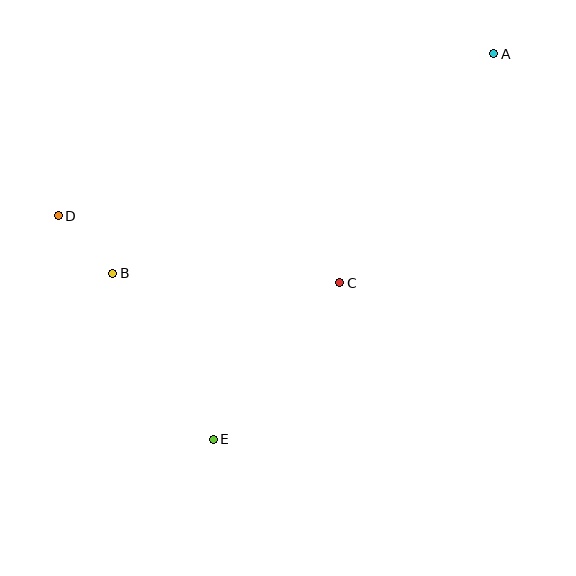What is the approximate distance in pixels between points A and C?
The distance between A and C is approximately 276 pixels.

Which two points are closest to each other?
Points B and D are closest to each other.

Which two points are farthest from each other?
Points A and E are farthest from each other.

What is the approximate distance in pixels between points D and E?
The distance between D and E is approximately 272 pixels.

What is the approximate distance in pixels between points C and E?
The distance between C and E is approximately 201 pixels.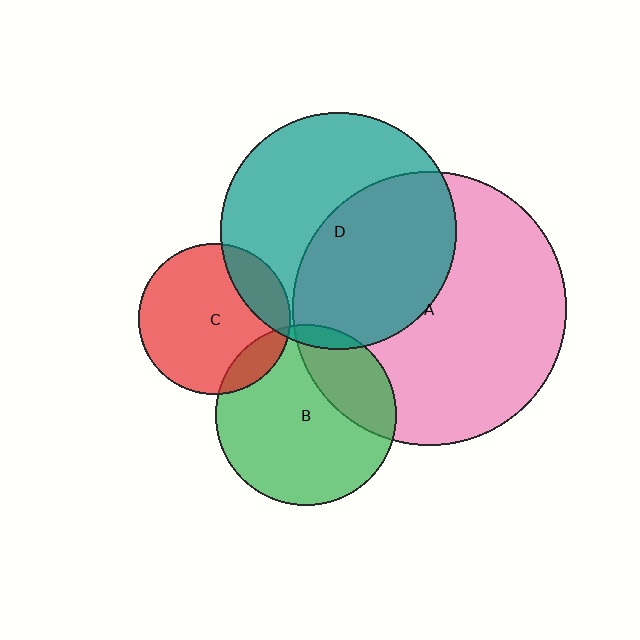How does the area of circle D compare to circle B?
Approximately 1.7 times.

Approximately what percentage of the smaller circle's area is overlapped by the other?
Approximately 25%.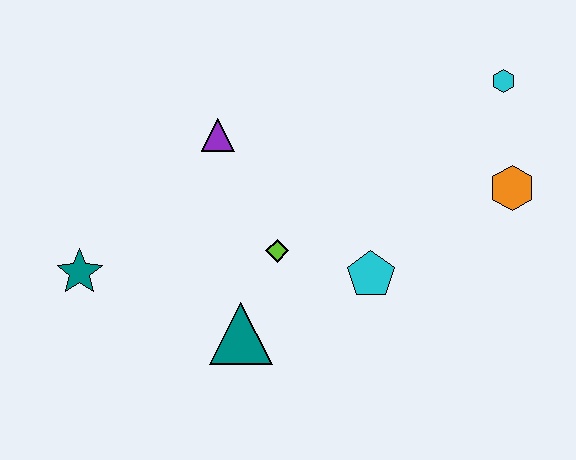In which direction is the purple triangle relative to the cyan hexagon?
The purple triangle is to the left of the cyan hexagon.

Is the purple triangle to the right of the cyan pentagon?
No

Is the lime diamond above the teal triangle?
Yes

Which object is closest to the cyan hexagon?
The orange hexagon is closest to the cyan hexagon.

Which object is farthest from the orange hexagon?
The teal star is farthest from the orange hexagon.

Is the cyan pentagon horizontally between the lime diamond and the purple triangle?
No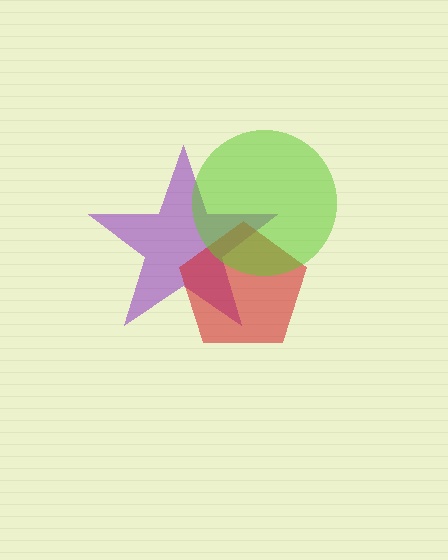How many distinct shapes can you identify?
There are 3 distinct shapes: a purple star, a red pentagon, a lime circle.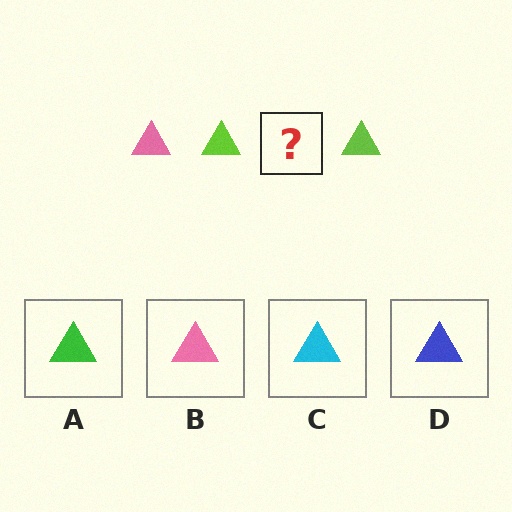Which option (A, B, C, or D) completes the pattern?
B.